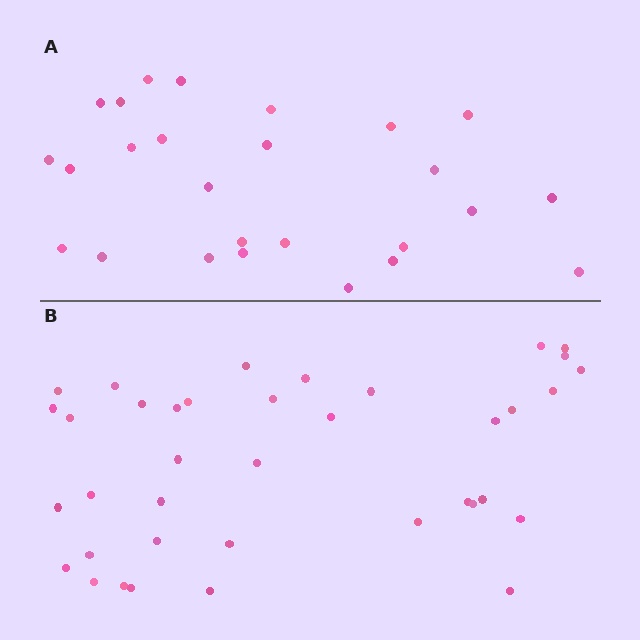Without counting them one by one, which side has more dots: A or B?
Region B (the bottom region) has more dots.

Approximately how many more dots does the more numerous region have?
Region B has roughly 12 or so more dots than region A.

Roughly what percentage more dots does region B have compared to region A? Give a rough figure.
About 45% more.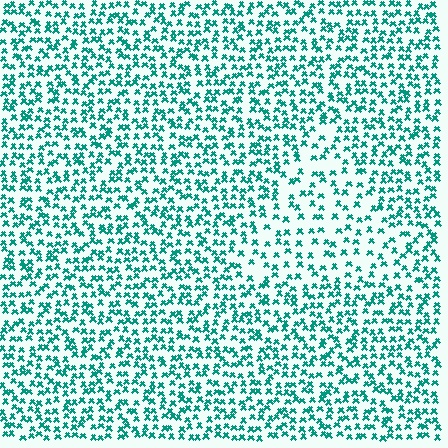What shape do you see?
I see a triangle.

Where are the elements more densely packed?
The elements are more densely packed outside the triangle boundary.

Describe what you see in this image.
The image contains small teal elements arranged at two different densities. A triangle-shaped region is visible where the elements are less densely packed than the surrounding area.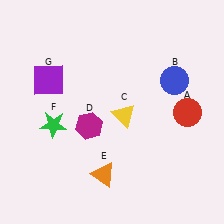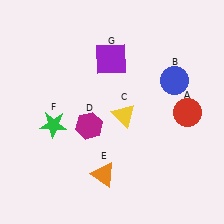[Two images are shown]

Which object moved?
The purple square (G) moved right.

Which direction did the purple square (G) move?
The purple square (G) moved right.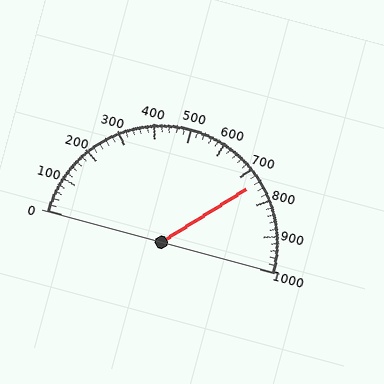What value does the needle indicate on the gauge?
The needle indicates approximately 740.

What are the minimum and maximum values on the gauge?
The gauge ranges from 0 to 1000.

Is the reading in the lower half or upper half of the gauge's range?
The reading is in the upper half of the range (0 to 1000).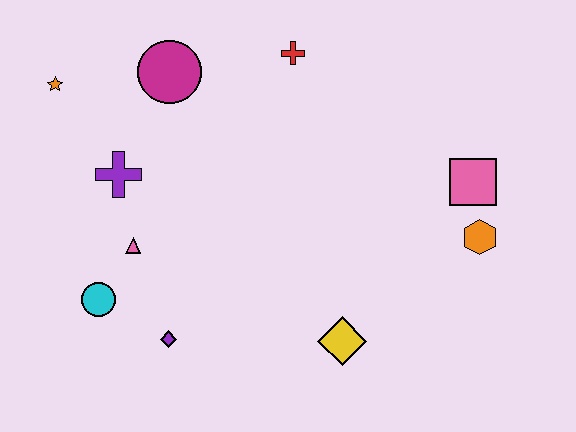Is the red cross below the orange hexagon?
No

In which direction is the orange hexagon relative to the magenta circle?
The orange hexagon is to the right of the magenta circle.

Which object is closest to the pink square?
The orange hexagon is closest to the pink square.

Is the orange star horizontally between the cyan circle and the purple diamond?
No